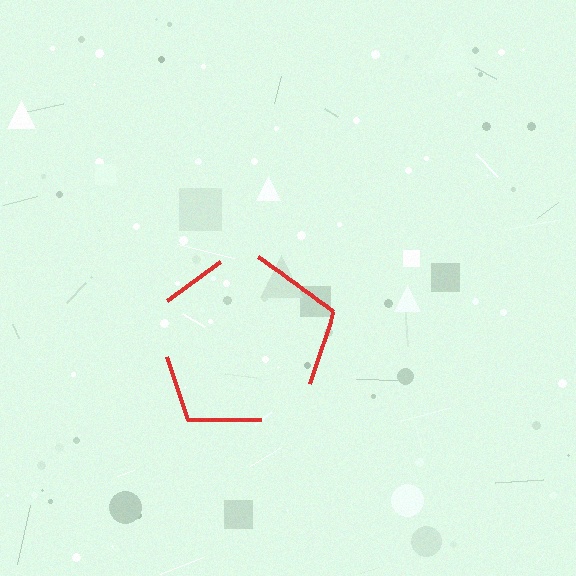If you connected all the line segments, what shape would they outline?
They would outline a pentagon.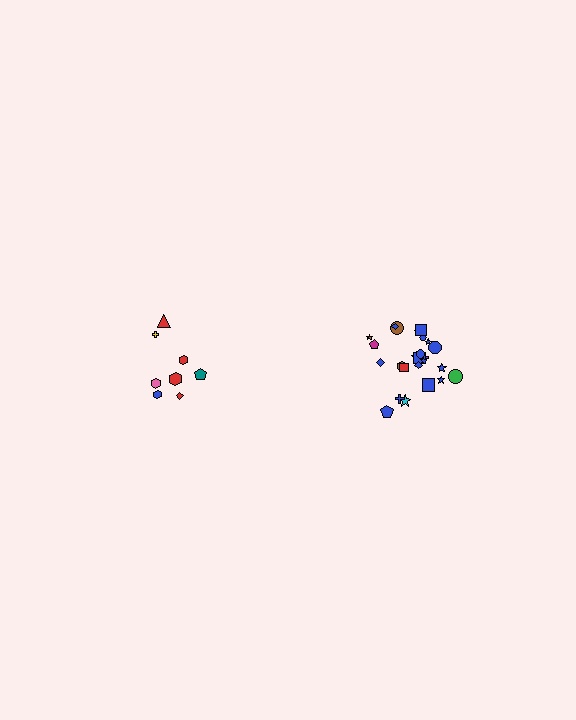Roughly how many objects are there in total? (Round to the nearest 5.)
Roughly 35 objects in total.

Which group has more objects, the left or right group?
The right group.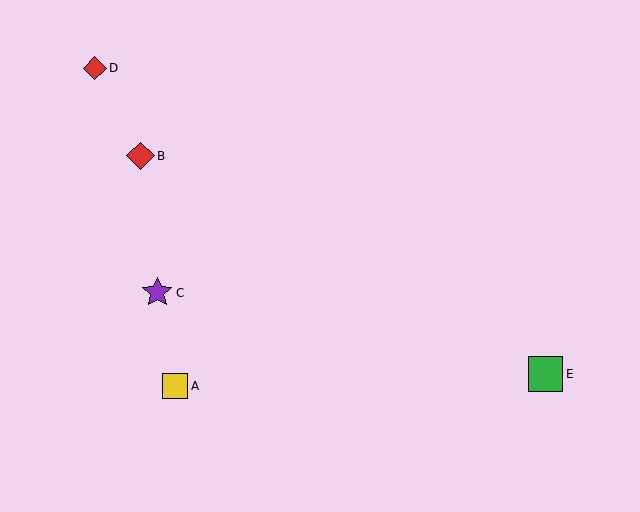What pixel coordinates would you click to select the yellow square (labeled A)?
Click at (175, 386) to select the yellow square A.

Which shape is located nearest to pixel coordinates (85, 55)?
The red diamond (labeled D) at (95, 68) is nearest to that location.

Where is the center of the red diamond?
The center of the red diamond is at (141, 156).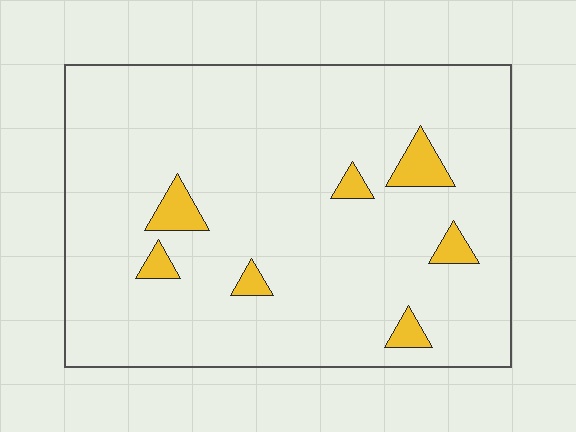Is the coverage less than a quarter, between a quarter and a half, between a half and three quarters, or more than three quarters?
Less than a quarter.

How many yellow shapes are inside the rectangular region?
7.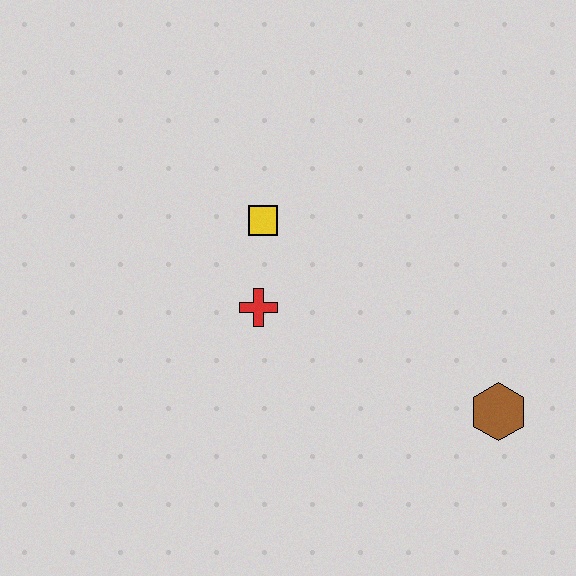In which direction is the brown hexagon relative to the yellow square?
The brown hexagon is to the right of the yellow square.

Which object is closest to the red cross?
The yellow square is closest to the red cross.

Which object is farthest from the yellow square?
The brown hexagon is farthest from the yellow square.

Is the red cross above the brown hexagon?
Yes